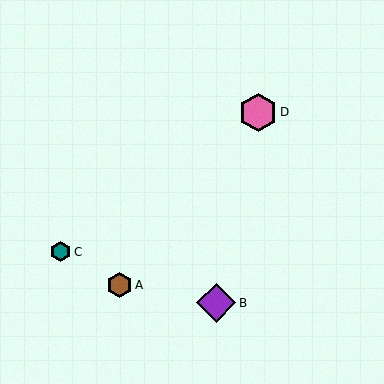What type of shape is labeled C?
Shape C is a teal hexagon.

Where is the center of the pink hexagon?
The center of the pink hexagon is at (258, 112).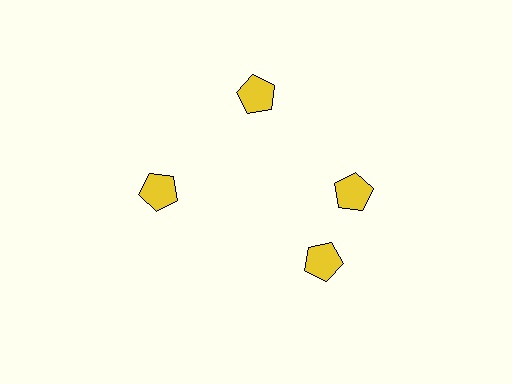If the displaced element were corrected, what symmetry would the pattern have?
It would have 4-fold rotational symmetry — the pattern would map onto itself every 90 degrees.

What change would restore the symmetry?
The symmetry would be restored by rotating it back into even spacing with its neighbors so that all 4 pentagons sit at equal angles and equal distance from the center.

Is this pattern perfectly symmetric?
No. The 4 yellow pentagons are arranged in a ring, but one element near the 6 o'clock position is rotated out of alignment along the ring, breaking the 4-fold rotational symmetry.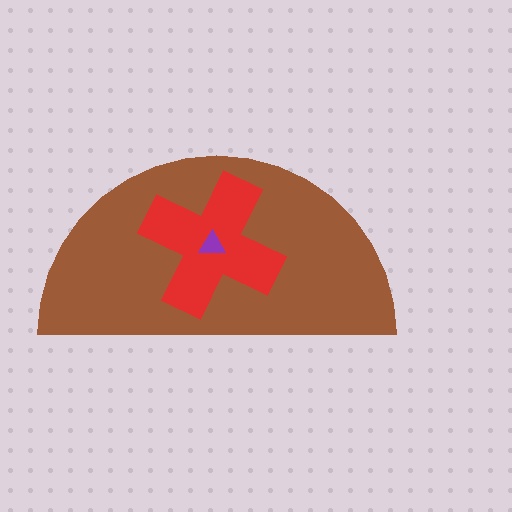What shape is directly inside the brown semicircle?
The red cross.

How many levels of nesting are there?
3.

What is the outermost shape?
The brown semicircle.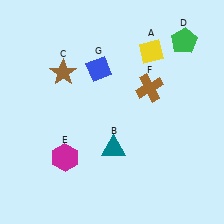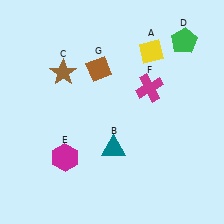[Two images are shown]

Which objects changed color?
F changed from brown to magenta. G changed from blue to brown.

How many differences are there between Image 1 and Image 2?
There are 2 differences between the two images.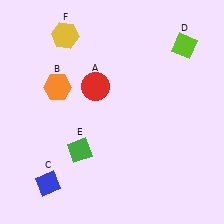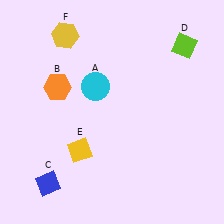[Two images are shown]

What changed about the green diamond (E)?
In Image 1, E is green. In Image 2, it changed to yellow.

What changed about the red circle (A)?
In Image 1, A is red. In Image 2, it changed to cyan.